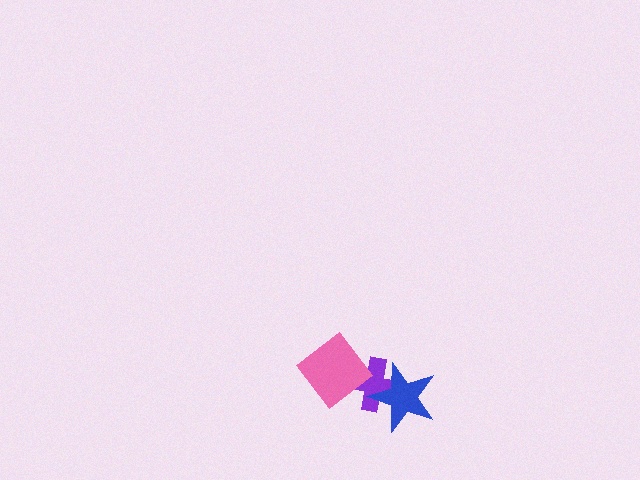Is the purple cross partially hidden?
Yes, it is partially covered by another shape.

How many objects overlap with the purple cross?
2 objects overlap with the purple cross.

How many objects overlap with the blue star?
1 object overlaps with the blue star.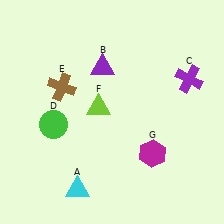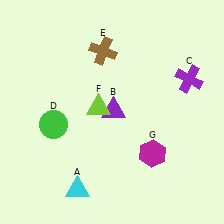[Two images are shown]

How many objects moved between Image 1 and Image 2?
2 objects moved between the two images.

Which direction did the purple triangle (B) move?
The purple triangle (B) moved down.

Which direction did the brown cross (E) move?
The brown cross (E) moved right.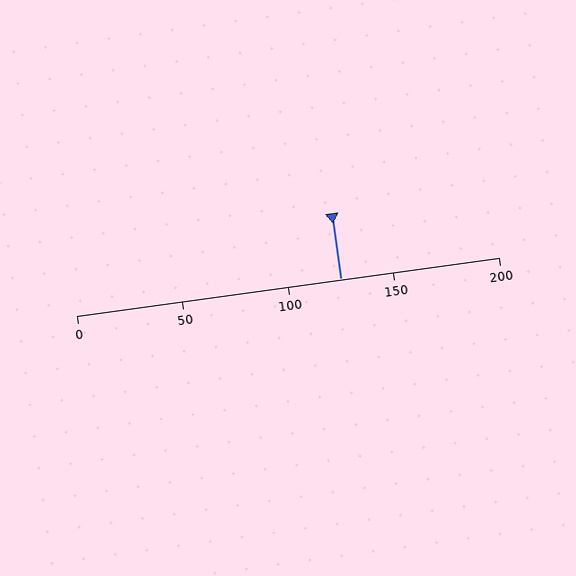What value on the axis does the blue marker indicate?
The marker indicates approximately 125.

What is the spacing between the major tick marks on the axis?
The major ticks are spaced 50 apart.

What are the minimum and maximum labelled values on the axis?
The axis runs from 0 to 200.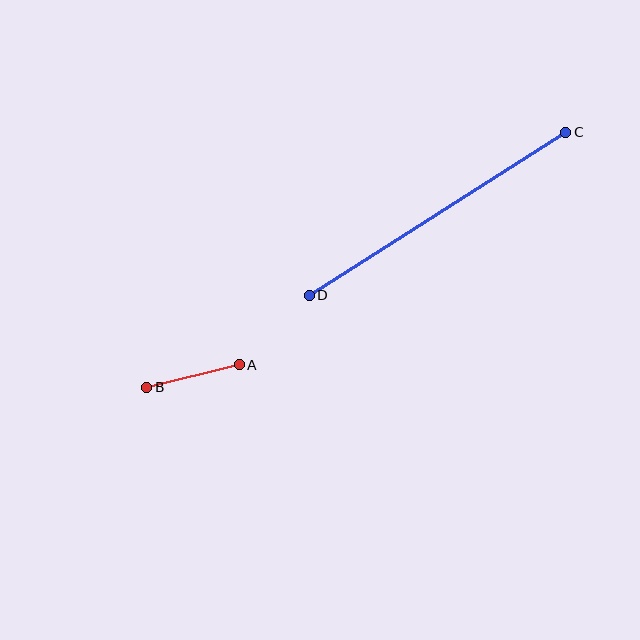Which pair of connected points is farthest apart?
Points C and D are farthest apart.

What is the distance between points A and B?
The distance is approximately 95 pixels.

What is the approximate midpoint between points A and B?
The midpoint is at approximately (193, 376) pixels.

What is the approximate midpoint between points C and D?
The midpoint is at approximately (437, 214) pixels.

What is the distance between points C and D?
The distance is approximately 304 pixels.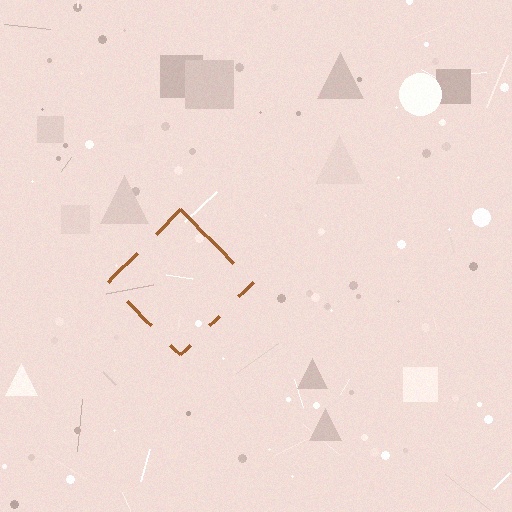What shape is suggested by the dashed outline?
The dashed outline suggests a diamond.